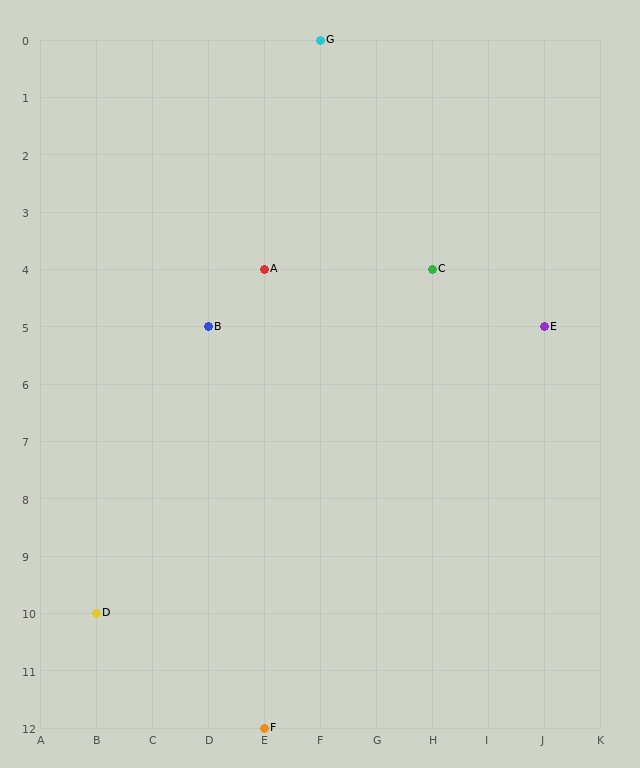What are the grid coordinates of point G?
Point G is at grid coordinates (F, 0).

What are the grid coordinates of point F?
Point F is at grid coordinates (E, 12).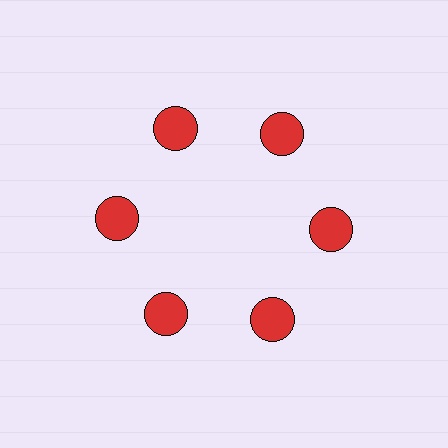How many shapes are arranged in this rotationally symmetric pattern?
There are 6 shapes, arranged in 6 groups of 1.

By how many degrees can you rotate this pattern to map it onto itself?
The pattern maps onto itself every 60 degrees of rotation.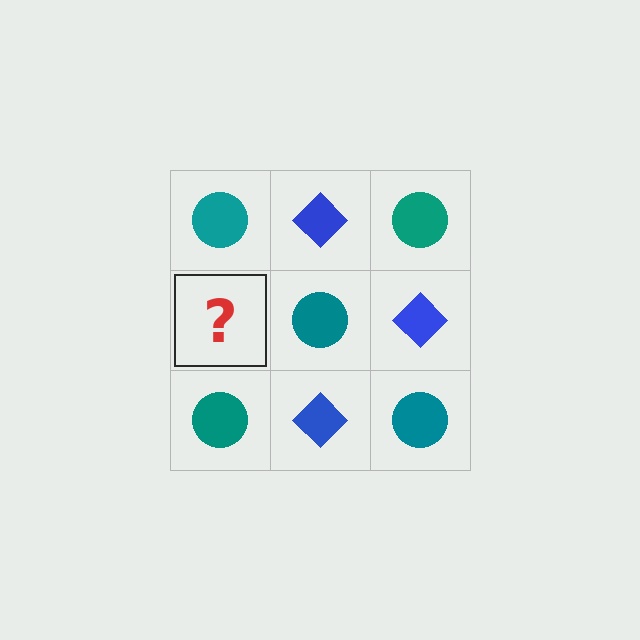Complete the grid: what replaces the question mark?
The question mark should be replaced with a blue diamond.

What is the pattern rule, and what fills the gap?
The rule is that it alternates teal circle and blue diamond in a checkerboard pattern. The gap should be filled with a blue diamond.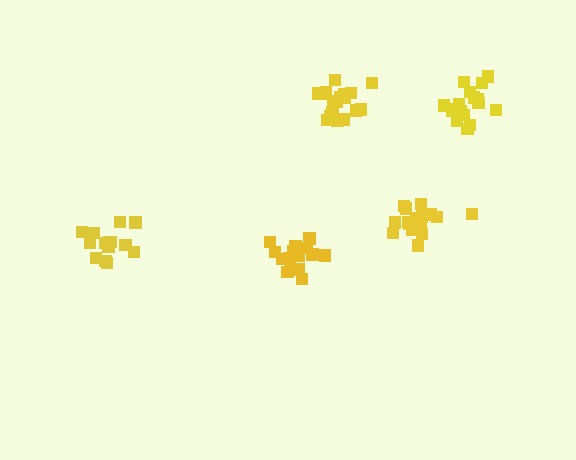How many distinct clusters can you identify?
There are 5 distinct clusters.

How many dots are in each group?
Group 1: 15 dots, Group 2: 14 dots, Group 3: 18 dots, Group 4: 17 dots, Group 5: 18 dots (82 total).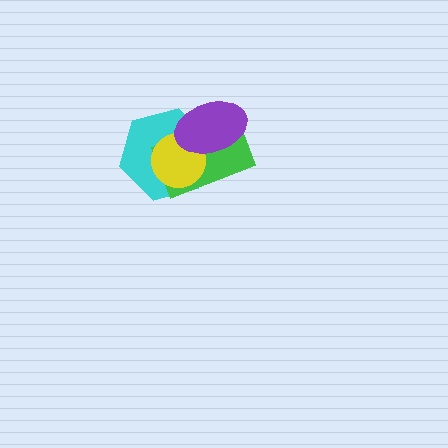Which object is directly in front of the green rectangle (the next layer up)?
The yellow circle is directly in front of the green rectangle.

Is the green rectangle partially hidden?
Yes, it is partially covered by another shape.